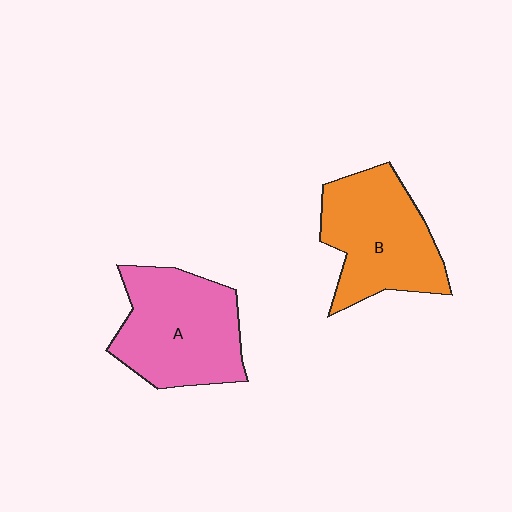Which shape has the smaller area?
Shape B (orange).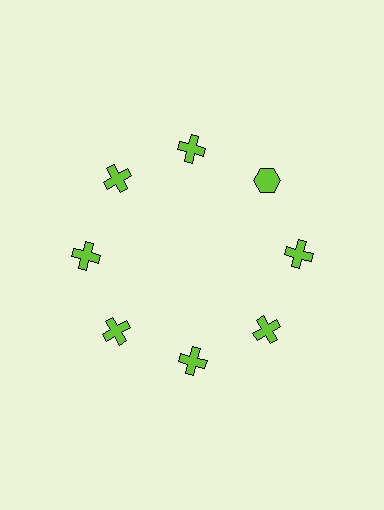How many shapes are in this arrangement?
There are 8 shapes arranged in a ring pattern.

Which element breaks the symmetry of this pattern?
The lime hexagon at roughly the 2 o'clock position breaks the symmetry. All other shapes are lime crosses.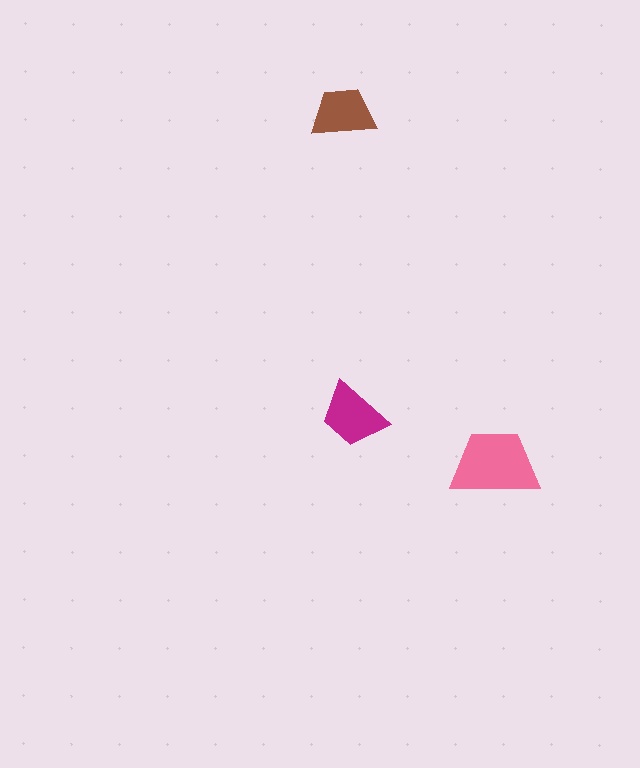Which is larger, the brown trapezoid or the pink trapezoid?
The pink one.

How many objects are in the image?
There are 3 objects in the image.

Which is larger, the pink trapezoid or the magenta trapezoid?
The pink one.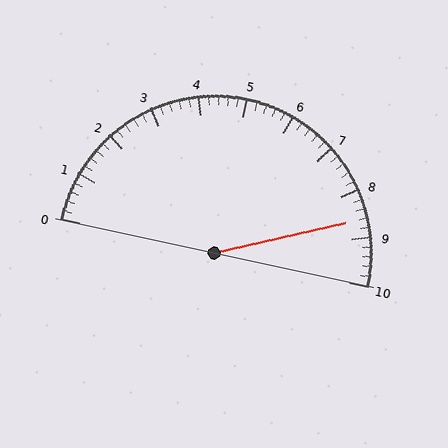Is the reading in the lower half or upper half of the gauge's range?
The reading is in the upper half of the range (0 to 10).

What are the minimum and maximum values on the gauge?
The gauge ranges from 0 to 10.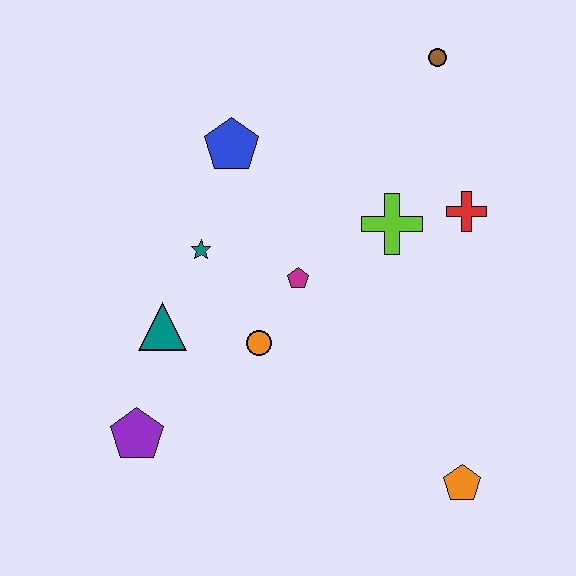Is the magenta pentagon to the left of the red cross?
Yes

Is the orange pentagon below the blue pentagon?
Yes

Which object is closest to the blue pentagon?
The teal star is closest to the blue pentagon.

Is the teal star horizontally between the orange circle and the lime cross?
No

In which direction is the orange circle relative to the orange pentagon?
The orange circle is to the left of the orange pentagon.